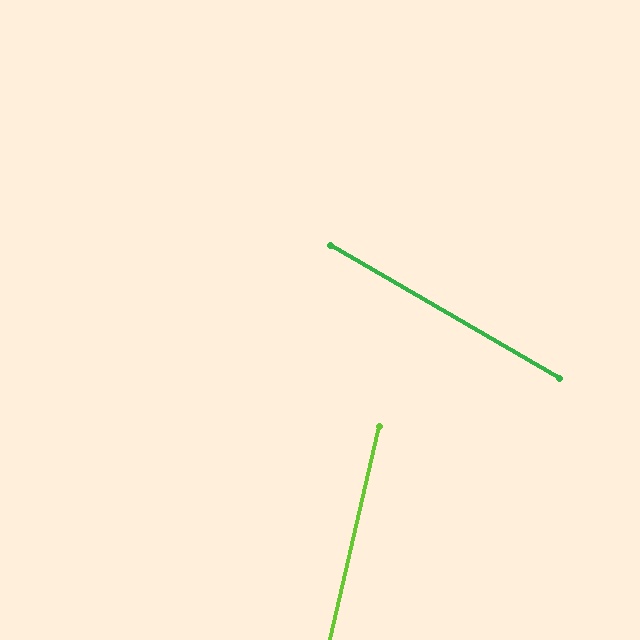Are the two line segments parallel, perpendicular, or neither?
Neither parallel nor perpendicular — they differ by about 73°.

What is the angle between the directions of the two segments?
Approximately 73 degrees.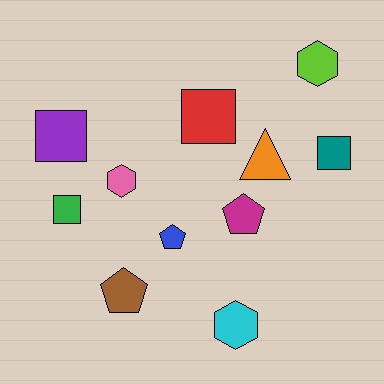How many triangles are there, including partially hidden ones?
There is 1 triangle.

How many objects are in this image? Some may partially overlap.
There are 11 objects.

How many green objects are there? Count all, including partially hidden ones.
There is 1 green object.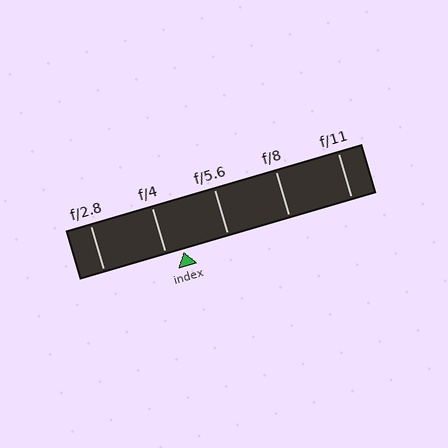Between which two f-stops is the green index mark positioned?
The index mark is between f/4 and f/5.6.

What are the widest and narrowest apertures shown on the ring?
The widest aperture shown is f/2.8 and the narrowest is f/11.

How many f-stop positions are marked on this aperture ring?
There are 5 f-stop positions marked.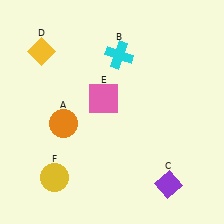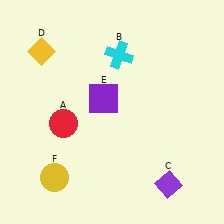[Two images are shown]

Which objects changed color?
A changed from orange to red. E changed from pink to purple.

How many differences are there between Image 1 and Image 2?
There are 2 differences between the two images.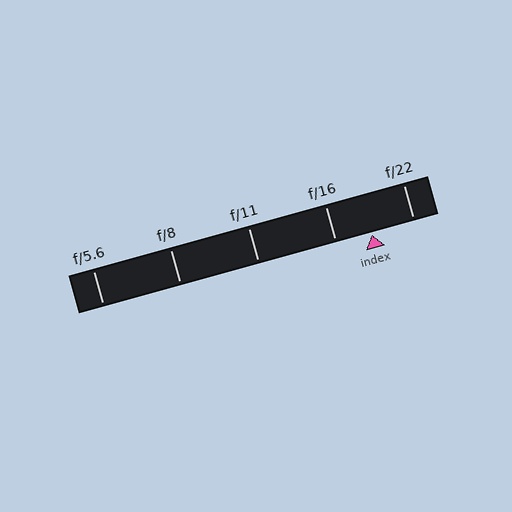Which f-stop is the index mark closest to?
The index mark is closest to f/16.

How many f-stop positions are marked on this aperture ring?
There are 5 f-stop positions marked.